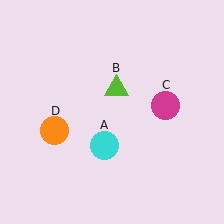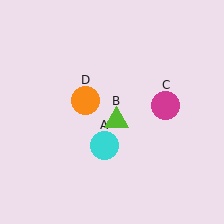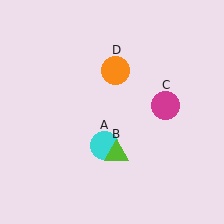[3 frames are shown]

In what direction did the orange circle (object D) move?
The orange circle (object D) moved up and to the right.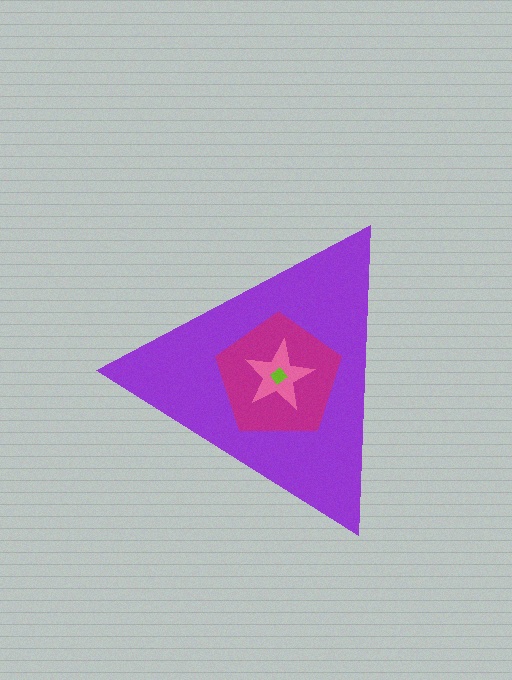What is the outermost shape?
The purple triangle.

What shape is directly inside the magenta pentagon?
The pink star.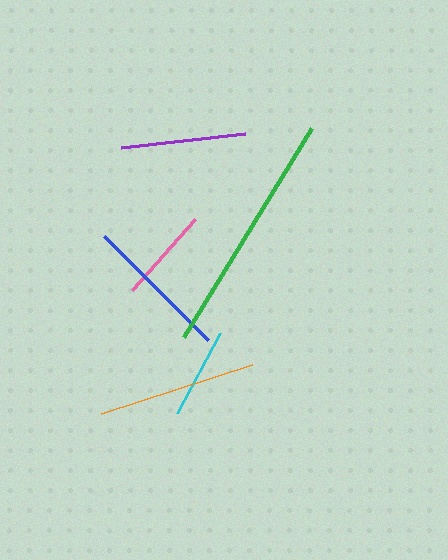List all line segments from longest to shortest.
From longest to shortest: green, orange, blue, purple, pink, cyan.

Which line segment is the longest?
The green line is the longest at approximately 245 pixels.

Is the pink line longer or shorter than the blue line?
The blue line is longer than the pink line.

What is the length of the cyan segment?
The cyan segment is approximately 91 pixels long.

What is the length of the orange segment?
The orange segment is approximately 160 pixels long.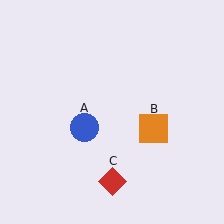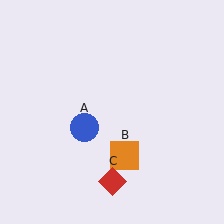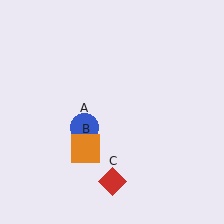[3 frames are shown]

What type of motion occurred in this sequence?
The orange square (object B) rotated clockwise around the center of the scene.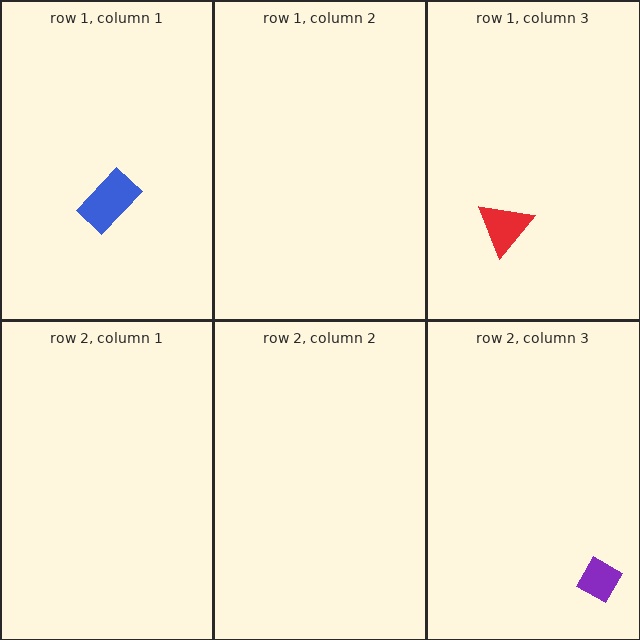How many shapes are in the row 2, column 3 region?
1.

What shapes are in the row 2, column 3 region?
The purple diamond.